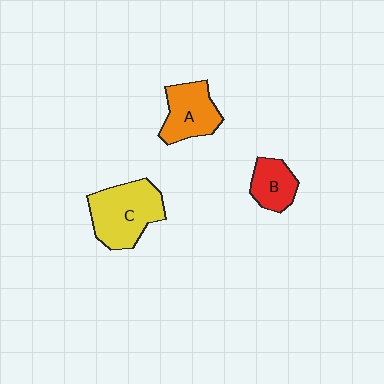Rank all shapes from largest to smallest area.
From largest to smallest: C (yellow), A (orange), B (red).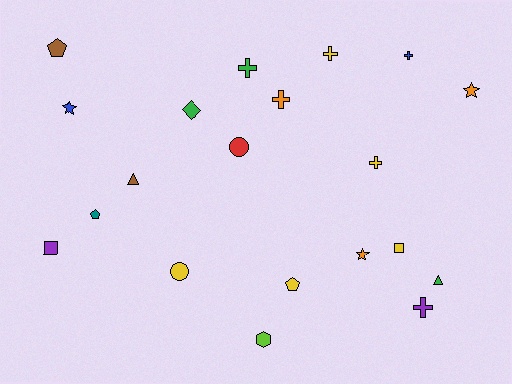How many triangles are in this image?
There are 2 triangles.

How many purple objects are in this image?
There are 2 purple objects.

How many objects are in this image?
There are 20 objects.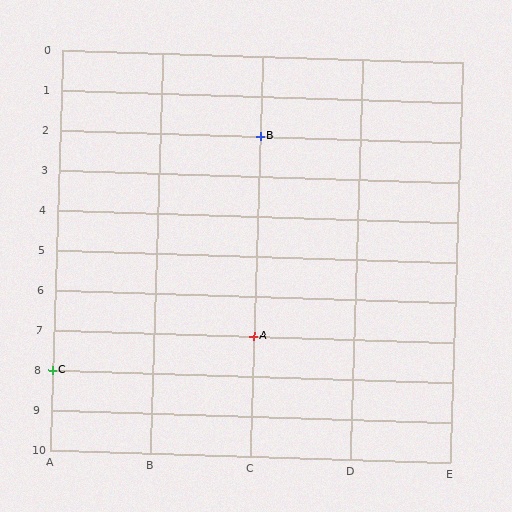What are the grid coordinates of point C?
Point C is at grid coordinates (A, 8).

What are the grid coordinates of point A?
Point A is at grid coordinates (C, 7).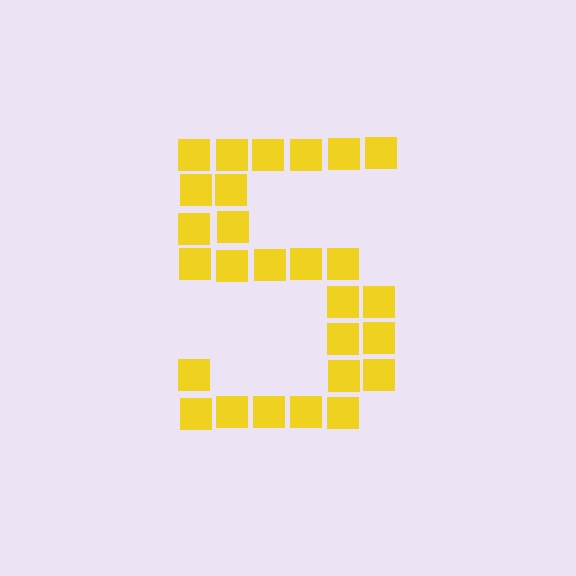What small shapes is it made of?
It is made of small squares.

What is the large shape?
The large shape is the digit 5.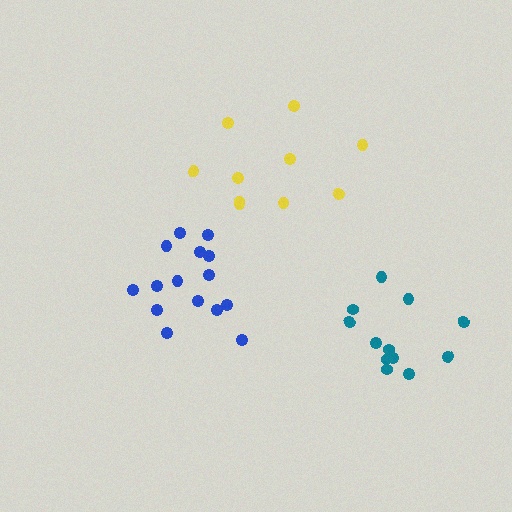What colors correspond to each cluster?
The clusters are colored: yellow, teal, blue.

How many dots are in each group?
Group 1: 10 dots, Group 2: 12 dots, Group 3: 15 dots (37 total).